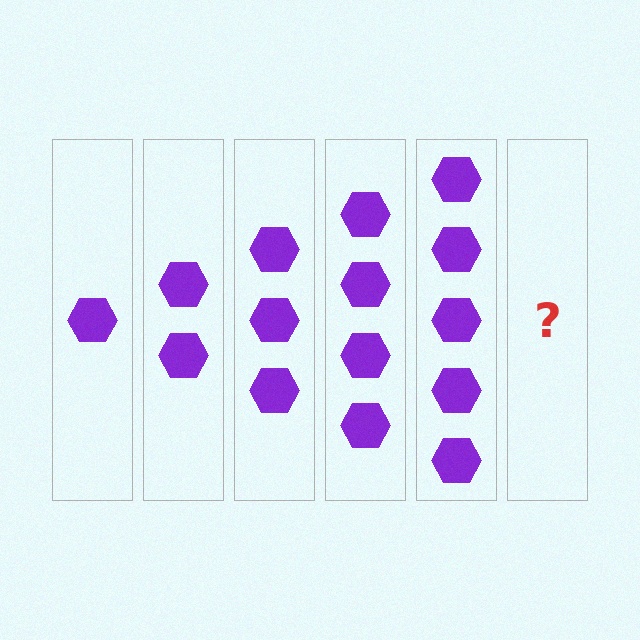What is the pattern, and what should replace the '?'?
The pattern is that each step adds one more hexagon. The '?' should be 6 hexagons.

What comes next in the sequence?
The next element should be 6 hexagons.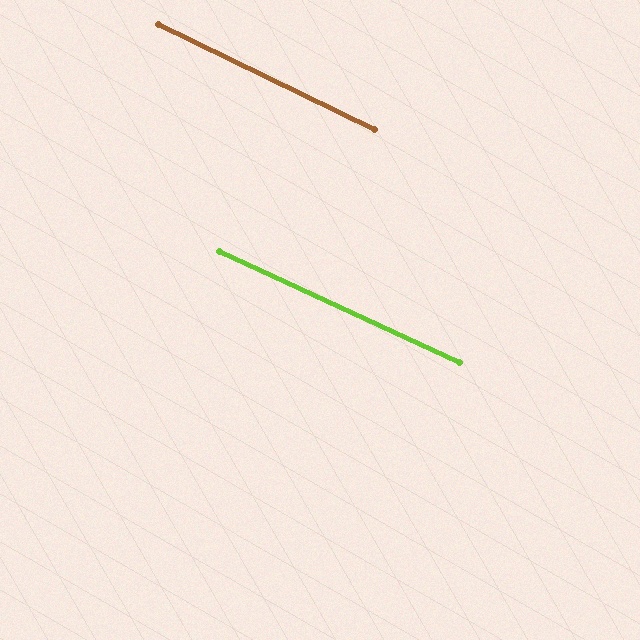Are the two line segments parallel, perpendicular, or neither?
Parallel — their directions differ by only 0.9°.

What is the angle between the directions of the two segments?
Approximately 1 degree.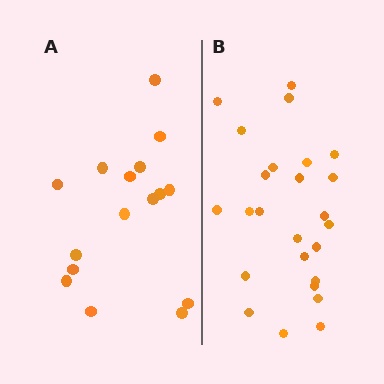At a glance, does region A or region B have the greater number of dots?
Region B (the right region) has more dots.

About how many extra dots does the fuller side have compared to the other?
Region B has roughly 8 or so more dots than region A.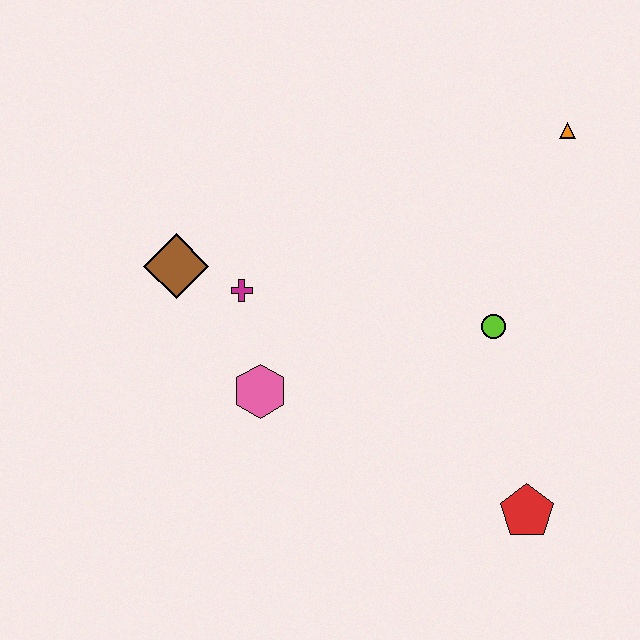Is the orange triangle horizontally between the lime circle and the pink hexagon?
No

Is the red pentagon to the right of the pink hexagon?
Yes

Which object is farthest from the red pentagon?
The brown diamond is farthest from the red pentagon.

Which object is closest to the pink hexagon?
The magenta cross is closest to the pink hexagon.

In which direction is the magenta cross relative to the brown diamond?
The magenta cross is to the right of the brown diamond.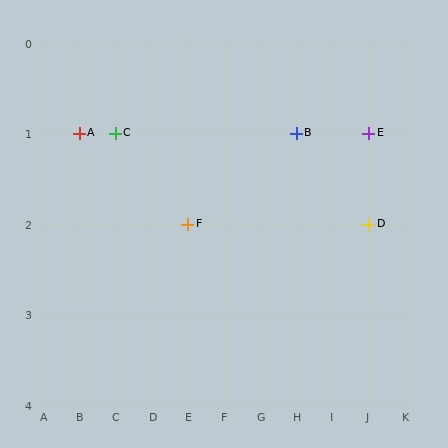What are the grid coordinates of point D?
Point D is at grid coordinates (J, 2).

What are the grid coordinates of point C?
Point C is at grid coordinates (C, 1).